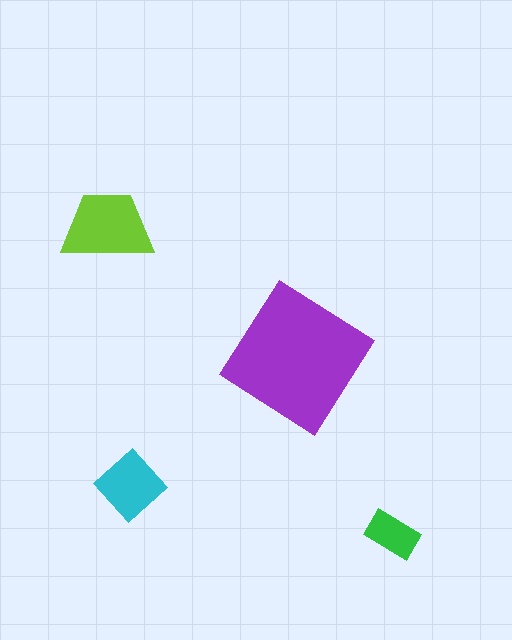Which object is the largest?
The purple diamond.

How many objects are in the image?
There are 4 objects in the image.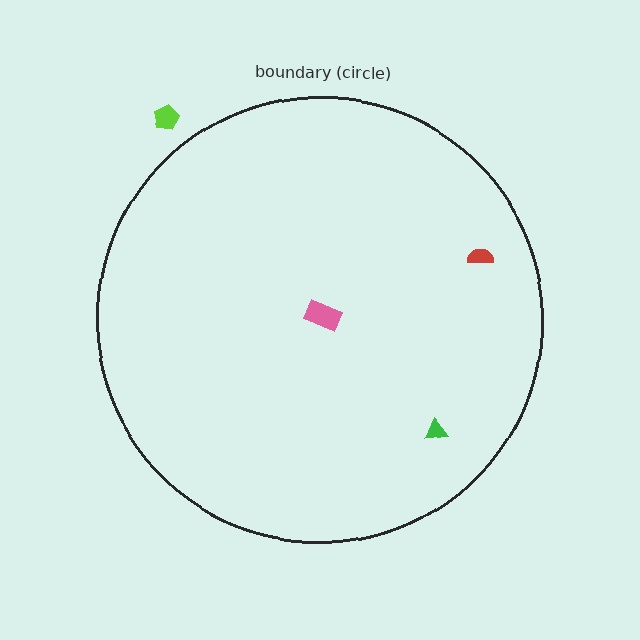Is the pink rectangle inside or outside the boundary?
Inside.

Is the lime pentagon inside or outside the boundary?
Outside.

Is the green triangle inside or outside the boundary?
Inside.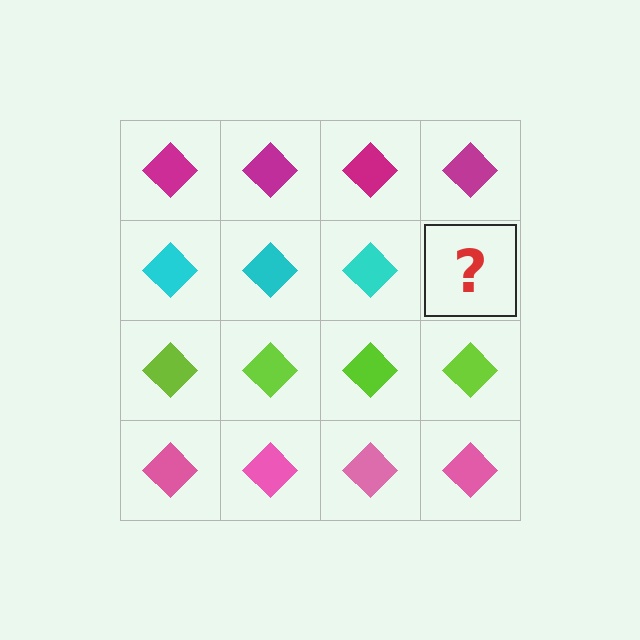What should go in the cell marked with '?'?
The missing cell should contain a cyan diamond.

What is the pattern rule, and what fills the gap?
The rule is that each row has a consistent color. The gap should be filled with a cyan diamond.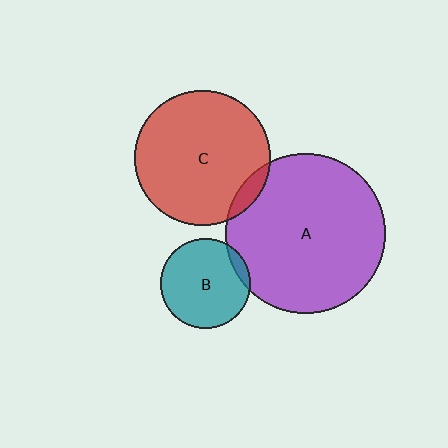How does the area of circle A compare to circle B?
Approximately 3.2 times.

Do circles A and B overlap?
Yes.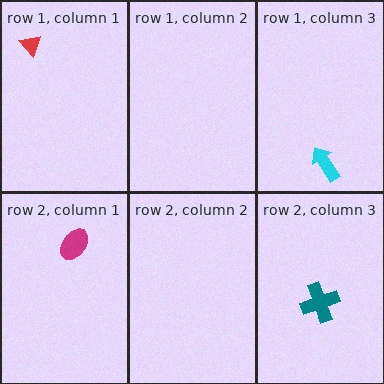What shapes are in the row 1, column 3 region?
The cyan arrow.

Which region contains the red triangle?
The row 1, column 1 region.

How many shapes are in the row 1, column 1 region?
1.